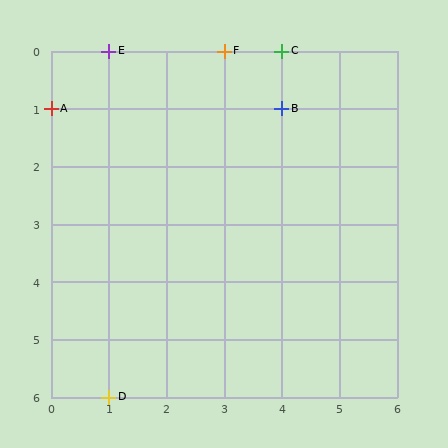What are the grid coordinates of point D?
Point D is at grid coordinates (1, 6).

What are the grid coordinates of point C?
Point C is at grid coordinates (4, 0).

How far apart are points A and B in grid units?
Points A and B are 4 columns apart.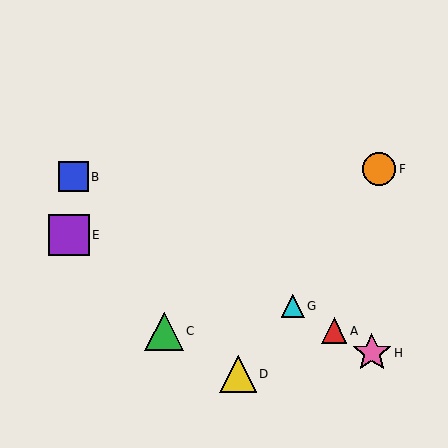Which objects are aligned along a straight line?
Objects A, B, G, H are aligned along a straight line.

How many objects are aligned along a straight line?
4 objects (A, B, G, H) are aligned along a straight line.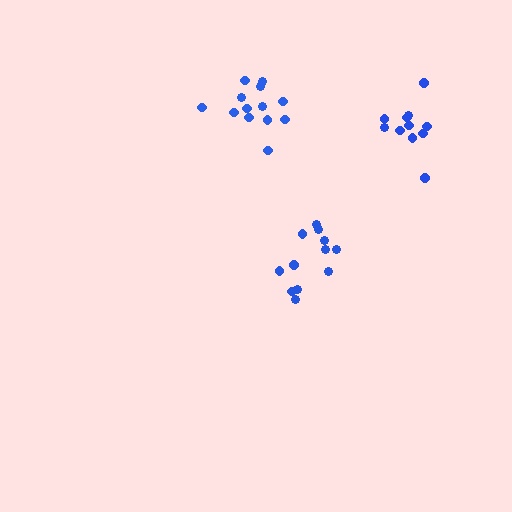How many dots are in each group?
Group 1: 12 dots, Group 2: 11 dots, Group 3: 13 dots (36 total).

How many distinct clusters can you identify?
There are 3 distinct clusters.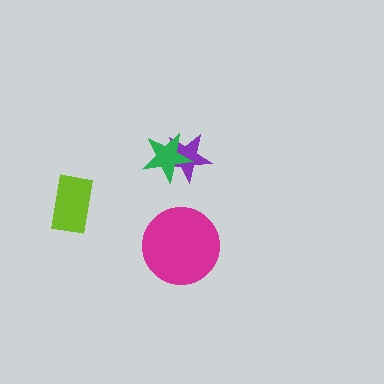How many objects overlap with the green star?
1 object overlaps with the green star.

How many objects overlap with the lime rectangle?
0 objects overlap with the lime rectangle.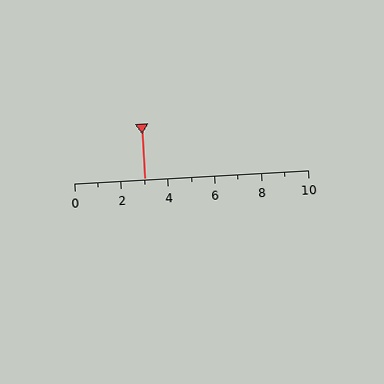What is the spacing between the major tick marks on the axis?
The major ticks are spaced 2 apart.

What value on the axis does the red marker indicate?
The marker indicates approximately 3.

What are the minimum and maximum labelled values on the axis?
The axis runs from 0 to 10.